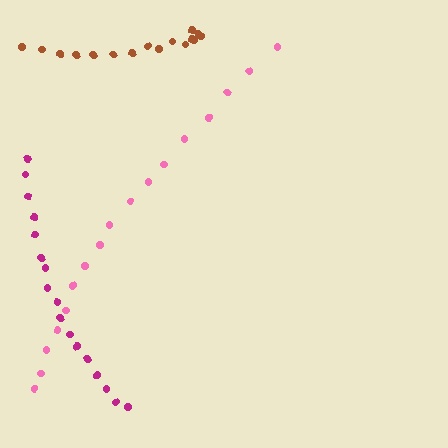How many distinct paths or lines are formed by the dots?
There are 3 distinct paths.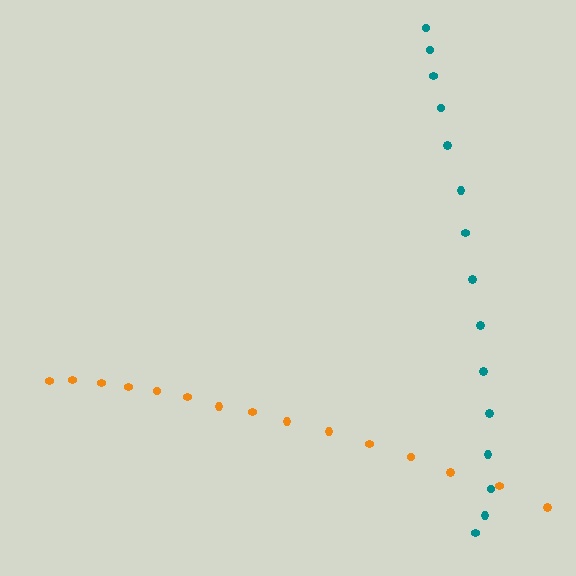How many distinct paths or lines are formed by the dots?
There are 2 distinct paths.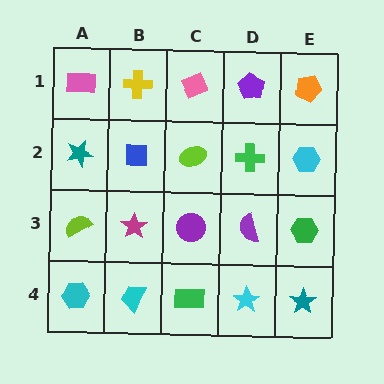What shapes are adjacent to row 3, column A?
A teal star (row 2, column A), a cyan hexagon (row 4, column A), a magenta star (row 3, column B).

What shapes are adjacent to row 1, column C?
A lime ellipse (row 2, column C), a yellow cross (row 1, column B), a purple pentagon (row 1, column D).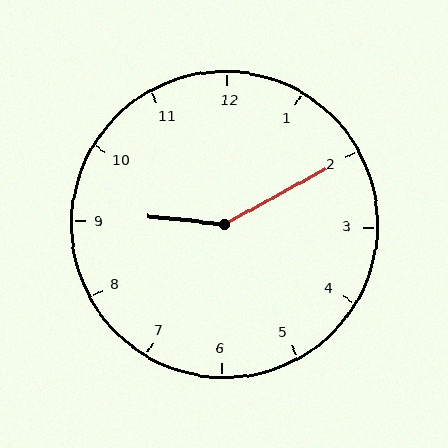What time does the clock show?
9:10.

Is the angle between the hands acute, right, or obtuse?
It is obtuse.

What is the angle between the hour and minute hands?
Approximately 145 degrees.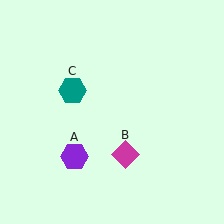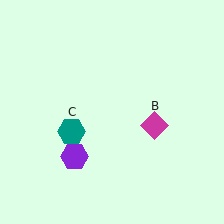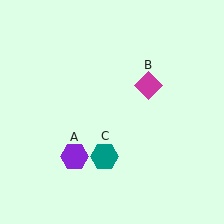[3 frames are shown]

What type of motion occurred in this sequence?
The magenta diamond (object B), teal hexagon (object C) rotated counterclockwise around the center of the scene.